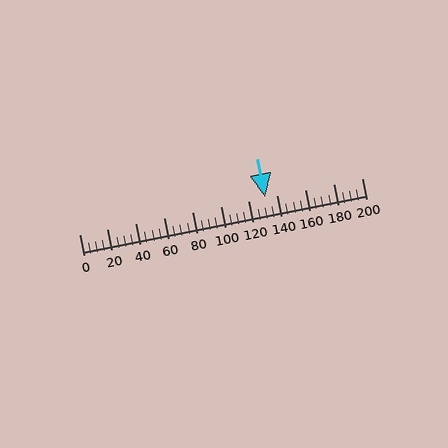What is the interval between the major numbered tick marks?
The major tick marks are spaced 20 units apart.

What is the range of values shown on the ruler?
The ruler shows values from 0 to 200.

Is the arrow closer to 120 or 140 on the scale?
The arrow is closer to 140.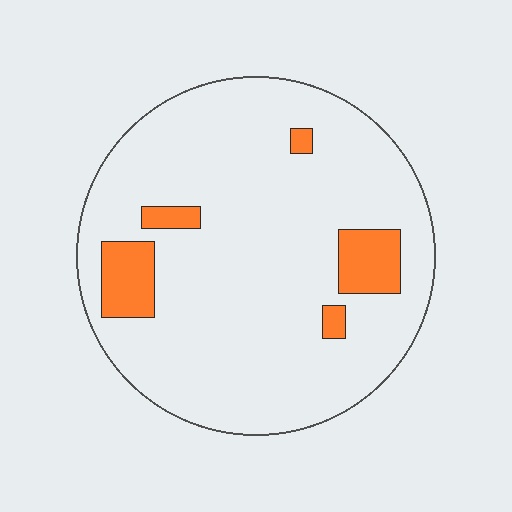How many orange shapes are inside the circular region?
5.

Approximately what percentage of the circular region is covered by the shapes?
Approximately 10%.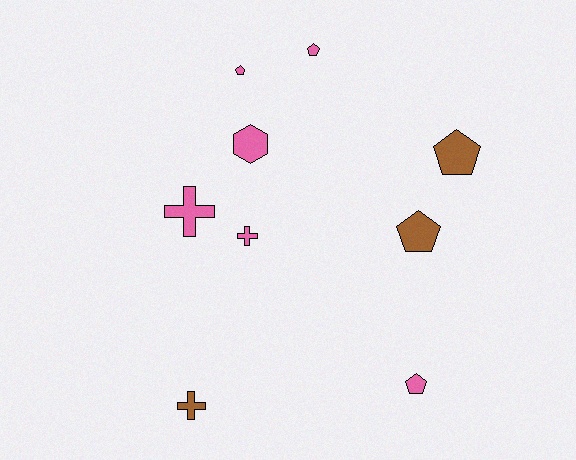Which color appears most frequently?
Pink, with 6 objects.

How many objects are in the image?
There are 9 objects.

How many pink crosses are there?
There are 2 pink crosses.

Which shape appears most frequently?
Pentagon, with 5 objects.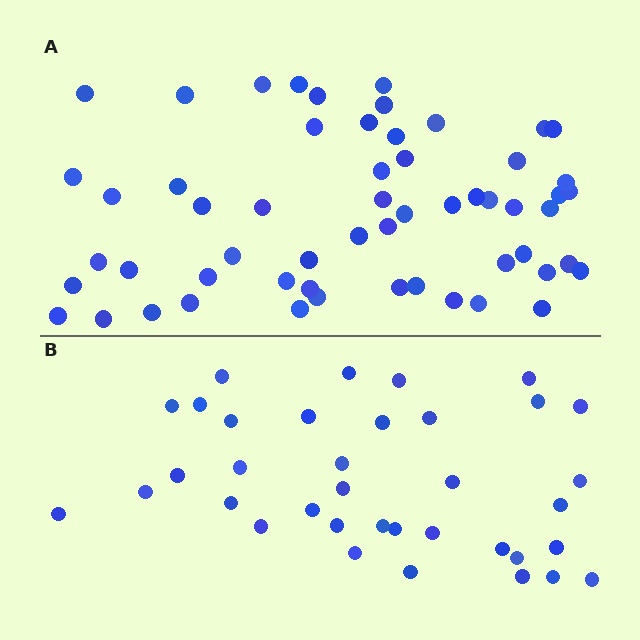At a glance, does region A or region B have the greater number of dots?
Region A (the top region) has more dots.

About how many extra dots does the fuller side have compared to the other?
Region A has approximately 20 more dots than region B.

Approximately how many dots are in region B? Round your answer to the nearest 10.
About 40 dots. (The exact count is 36, which rounds to 40.)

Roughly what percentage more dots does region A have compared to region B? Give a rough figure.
About 60% more.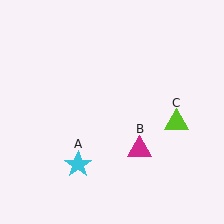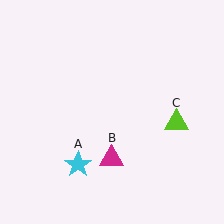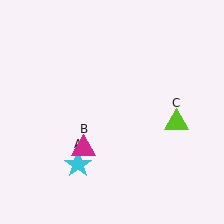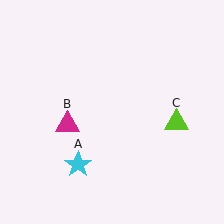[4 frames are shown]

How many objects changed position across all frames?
1 object changed position: magenta triangle (object B).